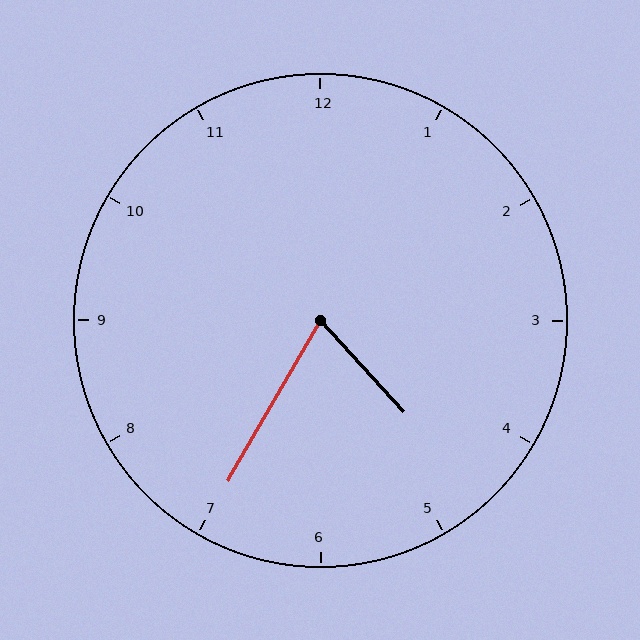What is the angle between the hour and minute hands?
Approximately 72 degrees.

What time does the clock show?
4:35.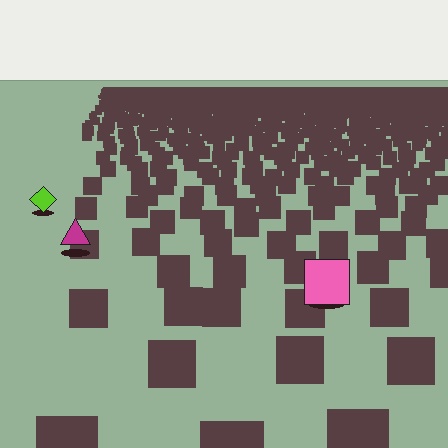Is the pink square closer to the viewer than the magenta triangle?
Yes. The pink square is closer — you can tell from the texture gradient: the ground texture is coarser near it.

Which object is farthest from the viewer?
The lime diamond is farthest from the viewer. It appears smaller and the ground texture around it is denser.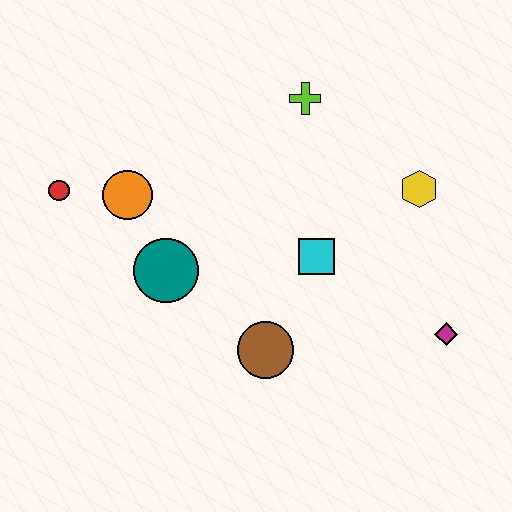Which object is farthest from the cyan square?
The red circle is farthest from the cyan square.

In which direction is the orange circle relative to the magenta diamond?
The orange circle is to the left of the magenta diamond.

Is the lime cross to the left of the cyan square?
Yes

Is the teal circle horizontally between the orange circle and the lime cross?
Yes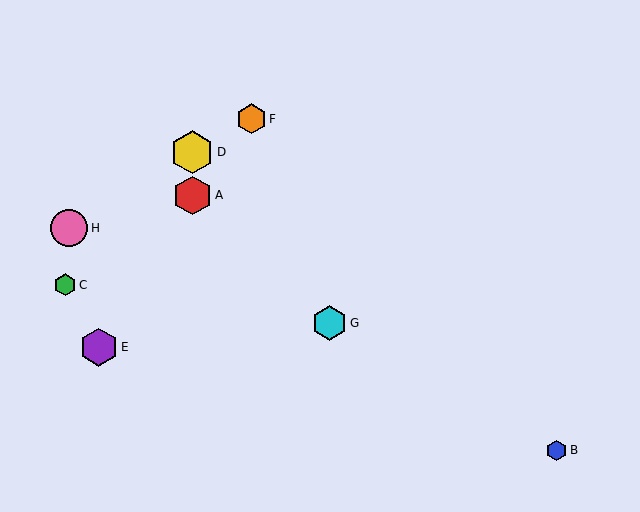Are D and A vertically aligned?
Yes, both are at x≈192.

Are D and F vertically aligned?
No, D is at x≈192 and F is at x≈251.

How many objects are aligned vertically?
2 objects (A, D) are aligned vertically.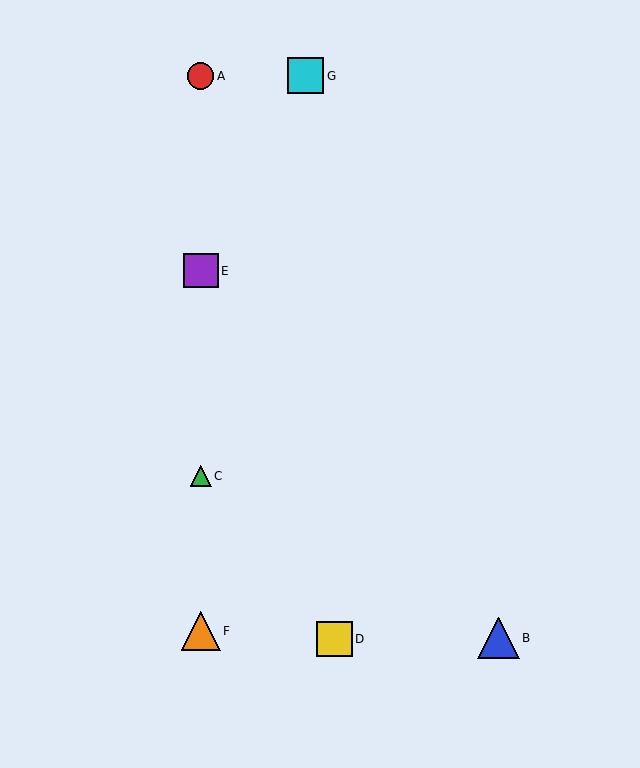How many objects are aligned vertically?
4 objects (A, C, E, F) are aligned vertically.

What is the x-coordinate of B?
Object B is at x≈498.